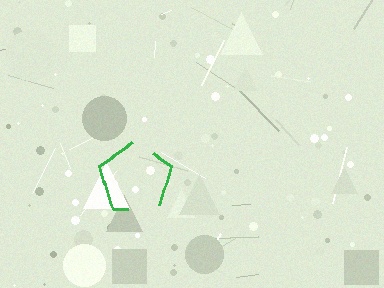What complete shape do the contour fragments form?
The contour fragments form a pentagon.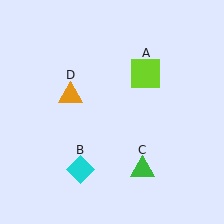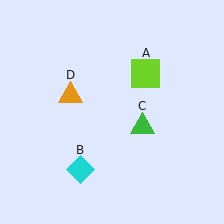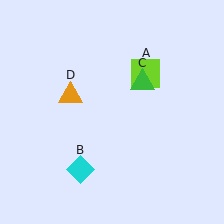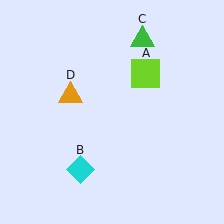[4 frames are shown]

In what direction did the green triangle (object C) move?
The green triangle (object C) moved up.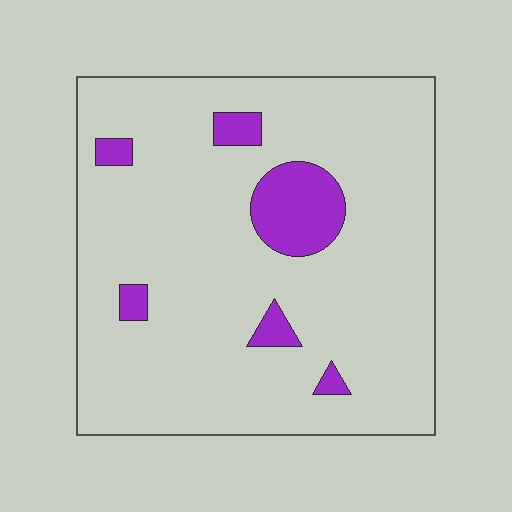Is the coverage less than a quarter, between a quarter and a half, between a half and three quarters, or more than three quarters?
Less than a quarter.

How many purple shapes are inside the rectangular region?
6.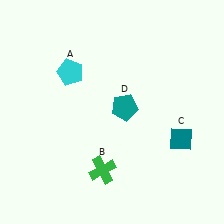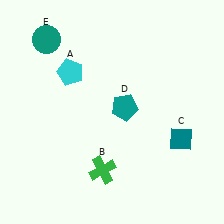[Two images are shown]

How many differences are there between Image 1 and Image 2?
There is 1 difference between the two images.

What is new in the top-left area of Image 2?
A teal circle (E) was added in the top-left area of Image 2.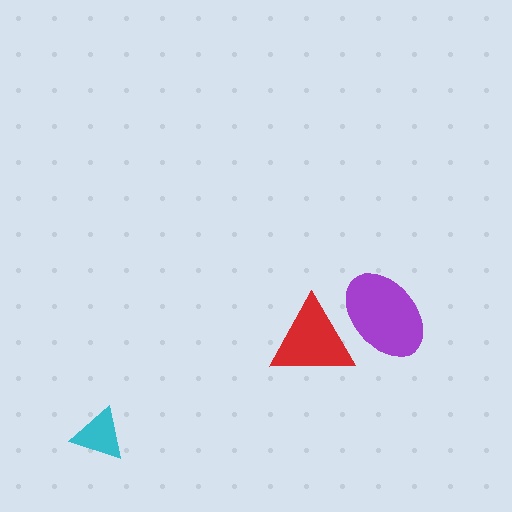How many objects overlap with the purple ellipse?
1 object overlaps with the purple ellipse.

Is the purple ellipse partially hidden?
Yes, it is partially covered by another shape.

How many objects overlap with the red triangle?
1 object overlaps with the red triangle.